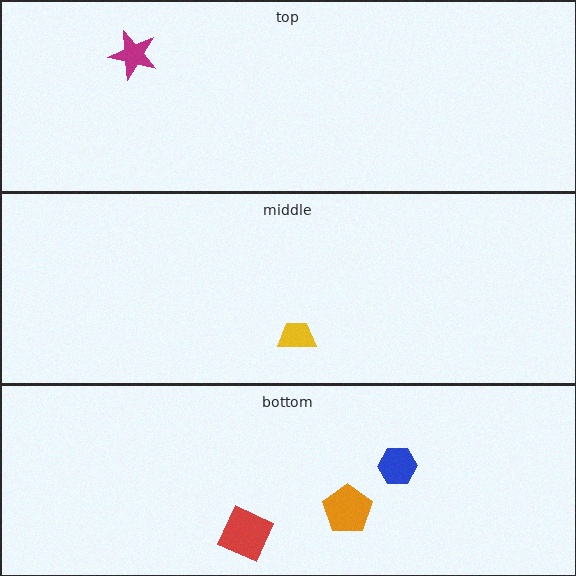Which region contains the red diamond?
The bottom region.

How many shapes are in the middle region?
1.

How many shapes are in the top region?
1.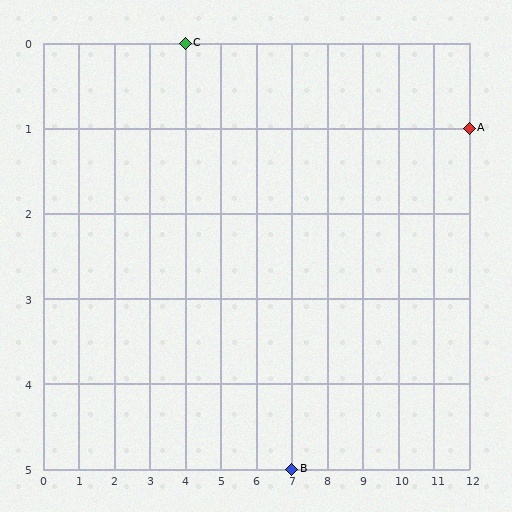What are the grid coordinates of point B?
Point B is at grid coordinates (7, 5).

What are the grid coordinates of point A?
Point A is at grid coordinates (12, 1).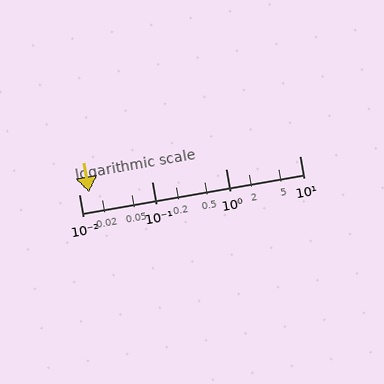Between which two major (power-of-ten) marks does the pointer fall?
The pointer is between 0.01 and 0.1.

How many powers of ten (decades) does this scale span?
The scale spans 3 decades, from 0.01 to 10.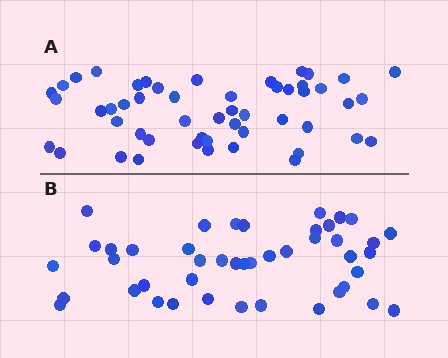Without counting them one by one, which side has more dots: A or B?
Region A (the top region) has more dots.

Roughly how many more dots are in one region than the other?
Region A has roughly 8 or so more dots than region B.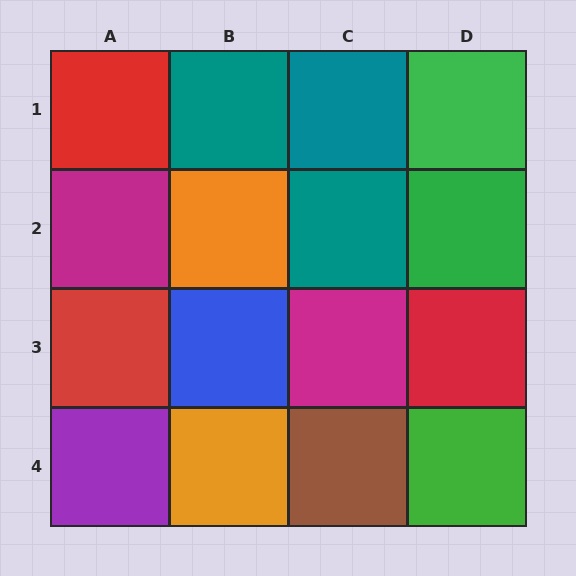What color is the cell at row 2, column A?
Magenta.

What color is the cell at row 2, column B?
Orange.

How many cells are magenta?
2 cells are magenta.